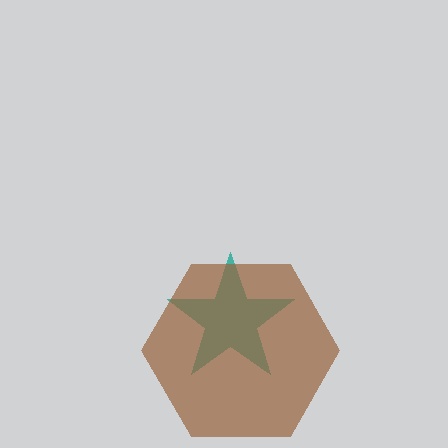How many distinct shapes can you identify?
There are 2 distinct shapes: a teal star, a brown hexagon.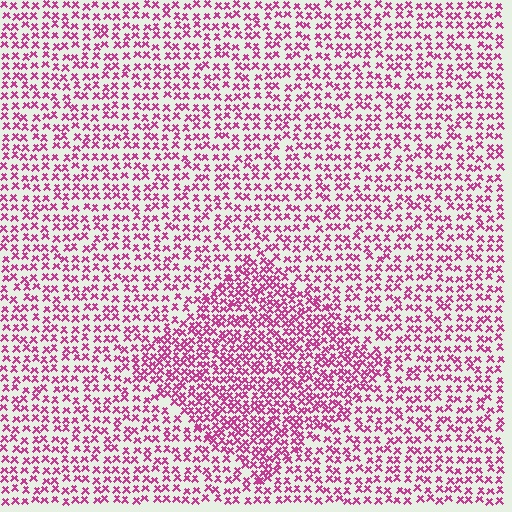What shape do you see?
I see a diamond.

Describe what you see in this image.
The image contains small magenta elements arranged at two different densities. A diamond-shaped region is visible where the elements are more densely packed than the surrounding area.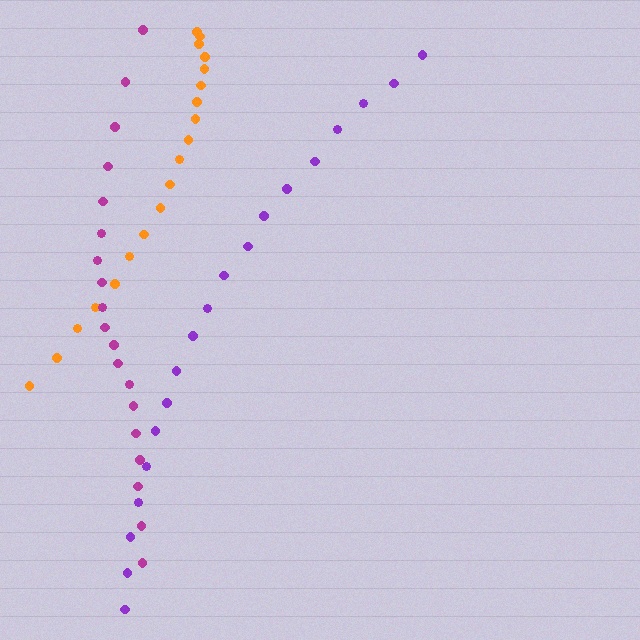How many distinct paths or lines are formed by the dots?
There are 3 distinct paths.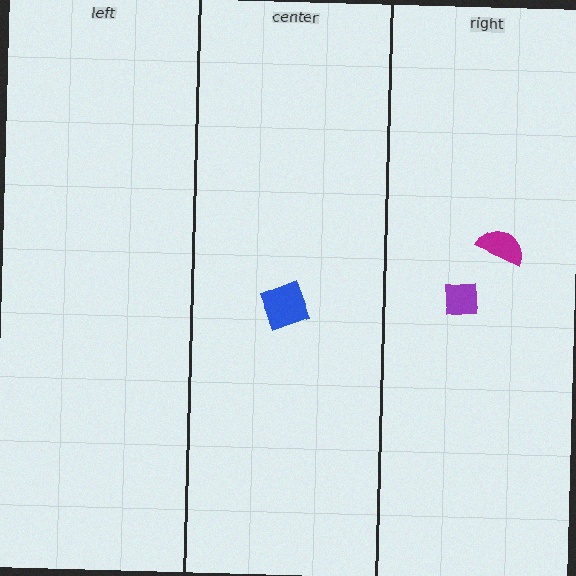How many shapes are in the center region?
1.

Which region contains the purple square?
The right region.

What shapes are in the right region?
The purple square, the magenta semicircle.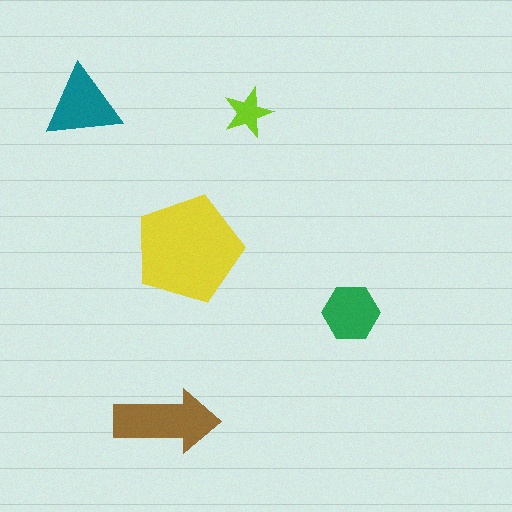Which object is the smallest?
The lime star.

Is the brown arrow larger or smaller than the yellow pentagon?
Smaller.